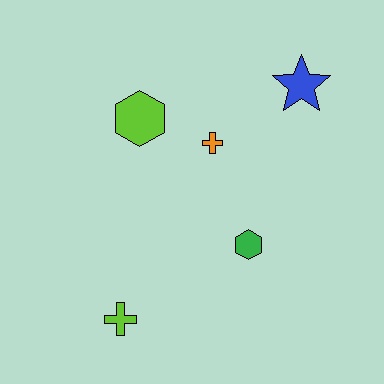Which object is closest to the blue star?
The orange cross is closest to the blue star.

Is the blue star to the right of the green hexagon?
Yes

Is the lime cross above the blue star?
No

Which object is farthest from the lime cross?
The blue star is farthest from the lime cross.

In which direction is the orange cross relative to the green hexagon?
The orange cross is above the green hexagon.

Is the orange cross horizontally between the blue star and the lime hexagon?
Yes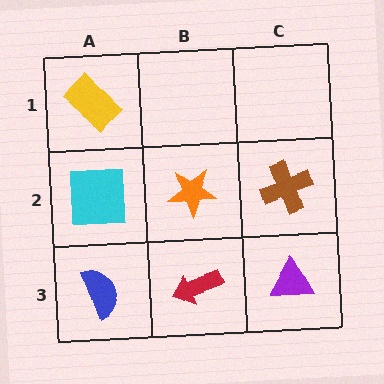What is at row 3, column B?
A red arrow.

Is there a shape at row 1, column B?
No, that cell is empty.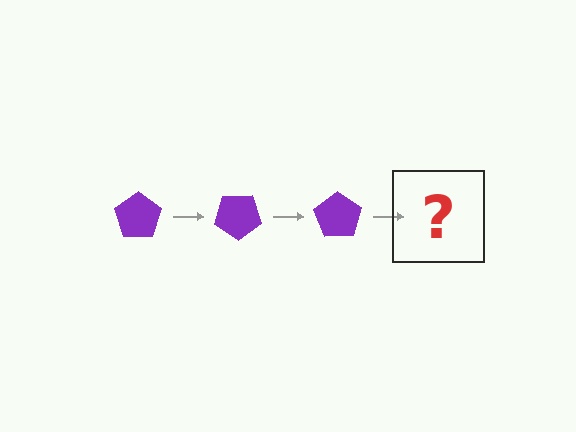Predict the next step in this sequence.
The next step is a purple pentagon rotated 105 degrees.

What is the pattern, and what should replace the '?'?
The pattern is that the pentagon rotates 35 degrees each step. The '?' should be a purple pentagon rotated 105 degrees.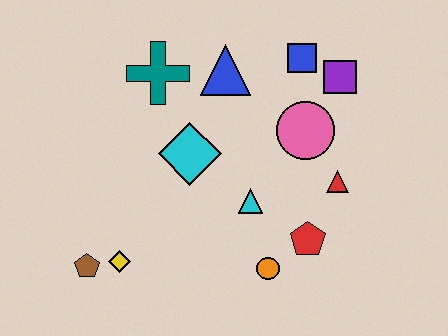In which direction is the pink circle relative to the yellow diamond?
The pink circle is to the right of the yellow diamond.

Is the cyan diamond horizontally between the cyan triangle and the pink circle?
No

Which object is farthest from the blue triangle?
The brown pentagon is farthest from the blue triangle.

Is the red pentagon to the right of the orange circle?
Yes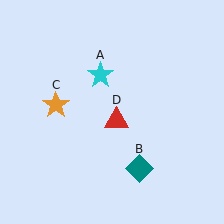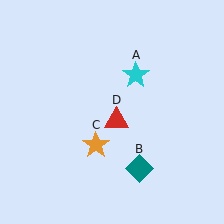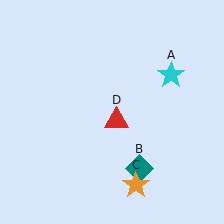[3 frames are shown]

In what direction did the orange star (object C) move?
The orange star (object C) moved down and to the right.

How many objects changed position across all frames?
2 objects changed position: cyan star (object A), orange star (object C).